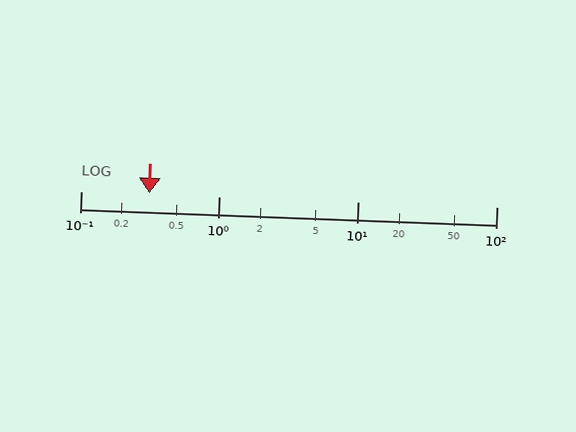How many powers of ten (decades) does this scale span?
The scale spans 3 decades, from 0.1 to 100.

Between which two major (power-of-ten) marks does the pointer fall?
The pointer is between 0.1 and 1.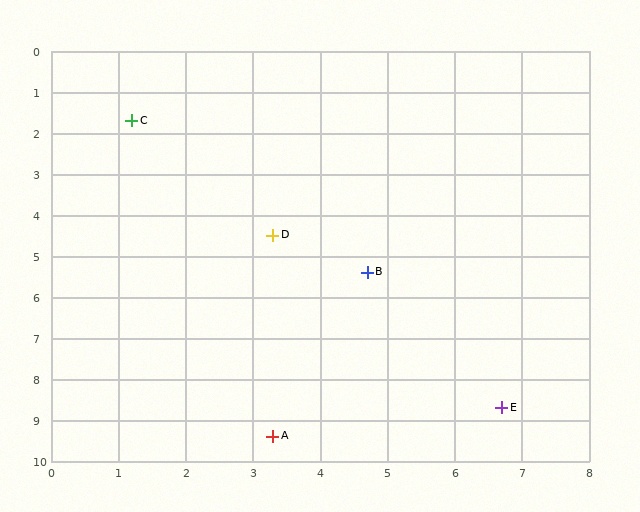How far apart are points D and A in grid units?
Points D and A are about 4.9 grid units apart.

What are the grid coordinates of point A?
Point A is at approximately (3.3, 9.4).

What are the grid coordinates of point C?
Point C is at approximately (1.2, 1.7).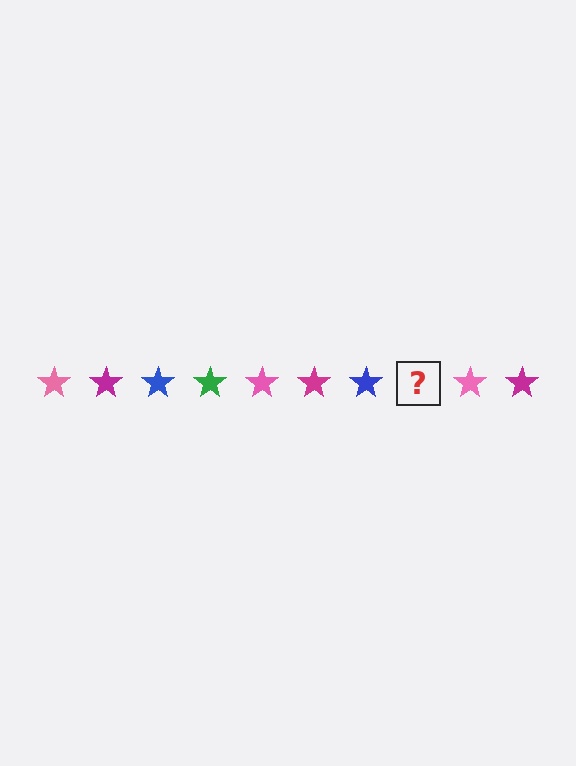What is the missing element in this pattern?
The missing element is a green star.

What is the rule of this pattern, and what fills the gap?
The rule is that the pattern cycles through pink, magenta, blue, green stars. The gap should be filled with a green star.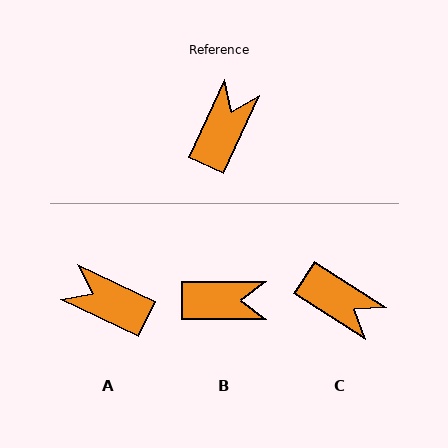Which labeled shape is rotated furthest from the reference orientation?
C, about 98 degrees away.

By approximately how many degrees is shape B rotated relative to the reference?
Approximately 65 degrees clockwise.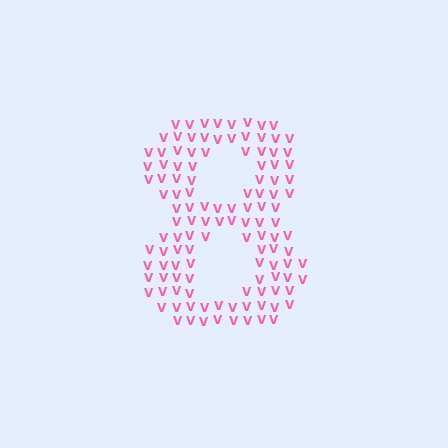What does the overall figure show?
The overall figure shows the digit 8.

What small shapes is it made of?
It is made of small letter V's.